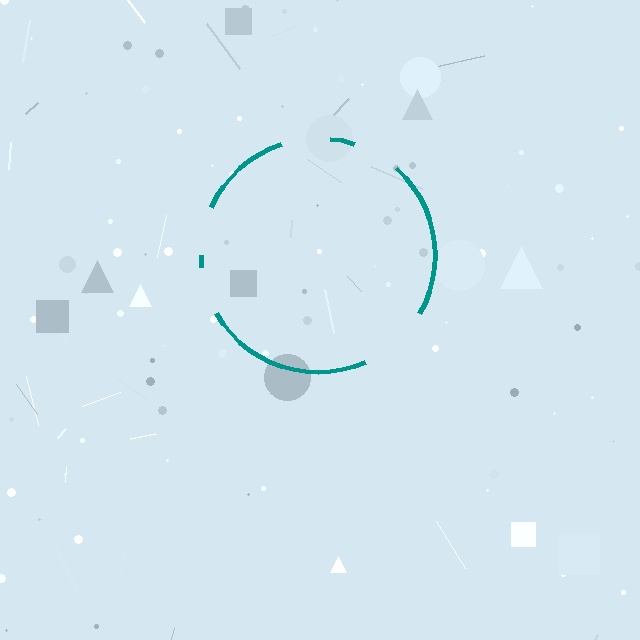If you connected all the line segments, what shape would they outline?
They would outline a circle.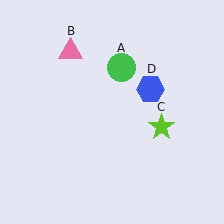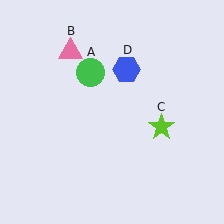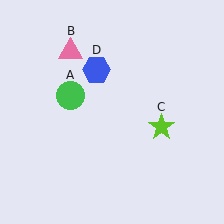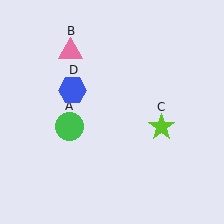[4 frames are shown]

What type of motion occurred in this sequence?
The green circle (object A), blue hexagon (object D) rotated counterclockwise around the center of the scene.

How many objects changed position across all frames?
2 objects changed position: green circle (object A), blue hexagon (object D).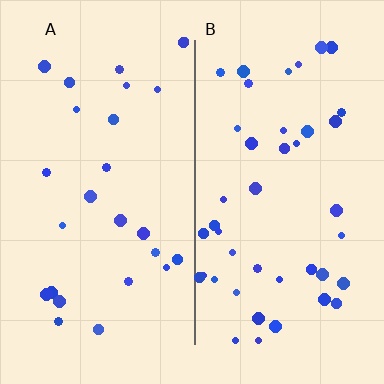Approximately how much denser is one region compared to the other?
Approximately 1.6× — region B over region A.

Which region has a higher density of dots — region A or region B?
B (the right).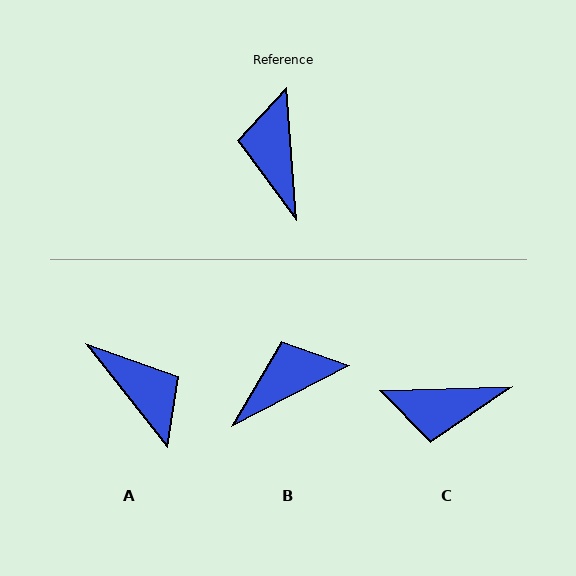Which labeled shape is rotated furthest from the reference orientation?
A, about 146 degrees away.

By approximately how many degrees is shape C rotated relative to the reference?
Approximately 88 degrees counter-clockwise.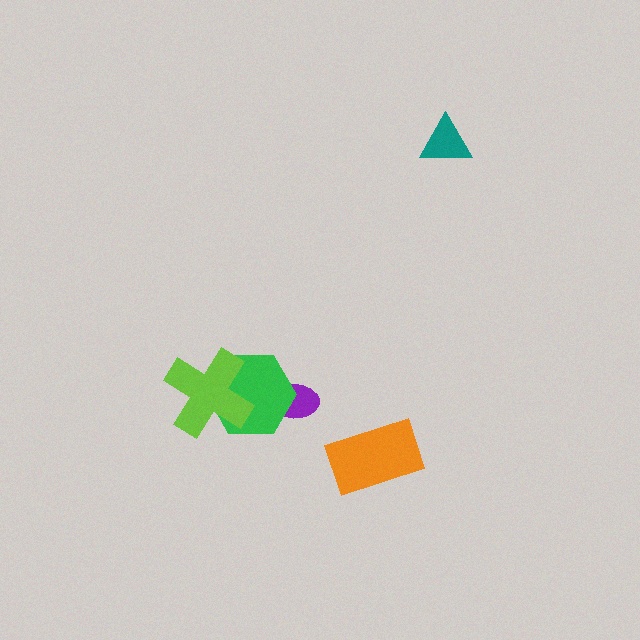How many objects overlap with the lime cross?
1 object overlaps with the lime cross.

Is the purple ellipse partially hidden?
Yes, it is partially covered by another shape.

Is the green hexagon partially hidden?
Yes, it is partially covered by another shape.